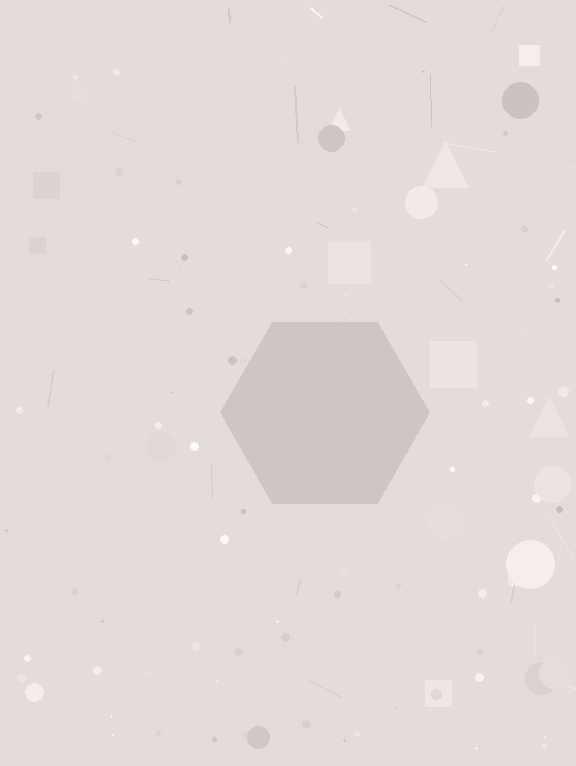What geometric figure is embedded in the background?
A hexagon is embedded in the background.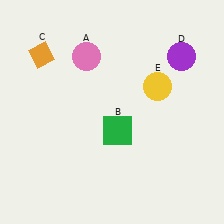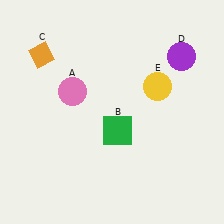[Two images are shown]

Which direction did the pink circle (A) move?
The pink circle (A) moved down.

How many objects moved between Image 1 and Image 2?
1 object moved between the two images.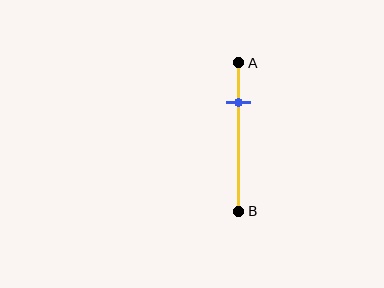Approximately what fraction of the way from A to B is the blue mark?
The blue mark is approximately 25% of the way from A to B.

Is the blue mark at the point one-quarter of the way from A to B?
Yes, the mark is approximately at the one-quarter point.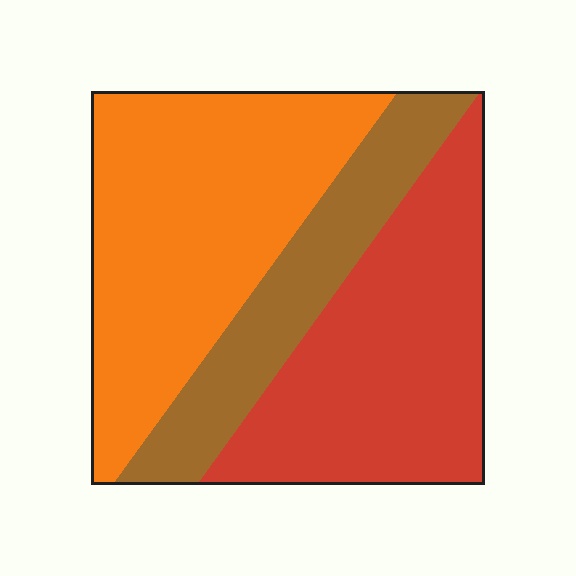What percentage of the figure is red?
Red takes up between a quarter and a half of the figure.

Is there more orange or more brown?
Orange.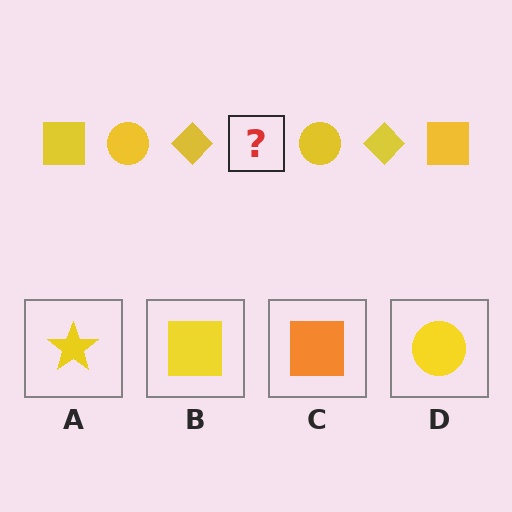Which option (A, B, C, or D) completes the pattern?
B.